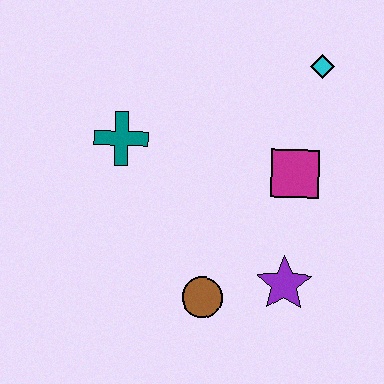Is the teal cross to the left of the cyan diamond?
Yes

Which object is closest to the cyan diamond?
The magenta square is closest to the cyan diamond.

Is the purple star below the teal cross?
Yes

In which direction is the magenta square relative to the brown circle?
The magenta square is above the brown circle.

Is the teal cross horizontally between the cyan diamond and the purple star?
No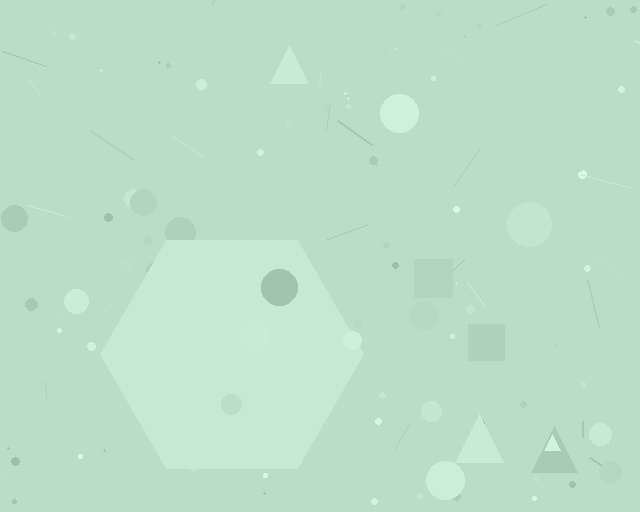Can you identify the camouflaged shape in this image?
The camouflaged shape is a hexagon.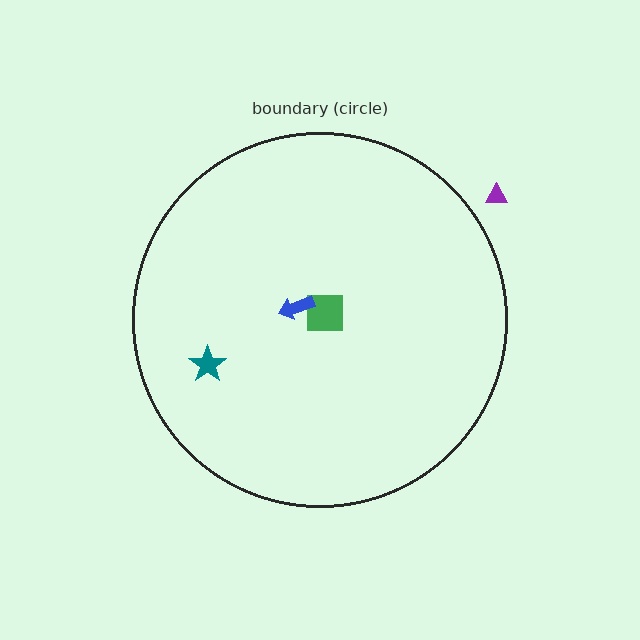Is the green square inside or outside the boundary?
Inside.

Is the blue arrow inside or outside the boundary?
Inside.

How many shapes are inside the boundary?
3 inside, 1 outside.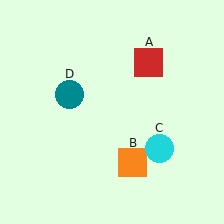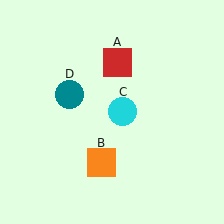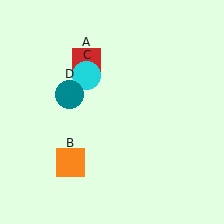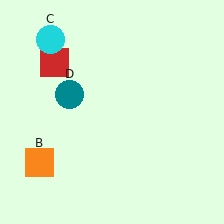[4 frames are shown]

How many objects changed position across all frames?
3 objects changed position: red square (object A), orange square (object B), cyan circle (object C).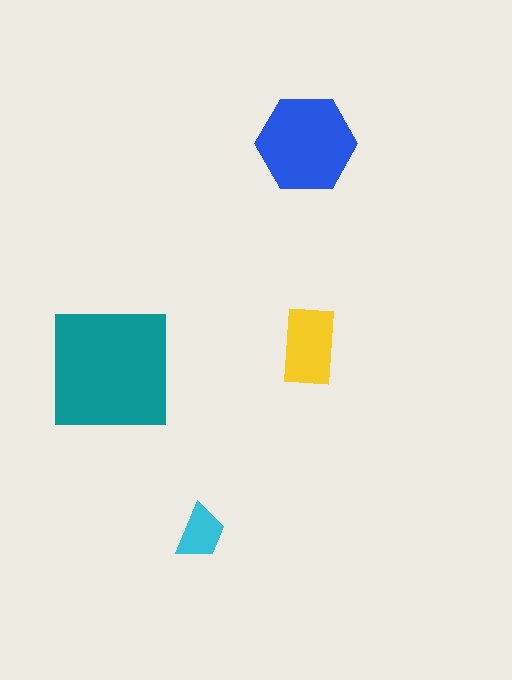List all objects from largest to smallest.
The teal square, the blue hexagon, the yellow rectangle, the cyan trapezoid.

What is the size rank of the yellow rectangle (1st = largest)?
3rd.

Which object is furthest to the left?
The teal square is leftmost.